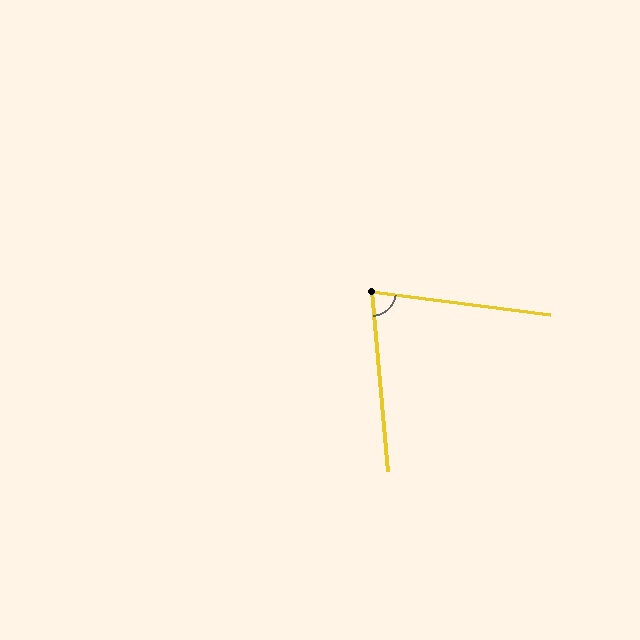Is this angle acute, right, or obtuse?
It is acute.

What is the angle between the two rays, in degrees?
Approximately 78 degrees.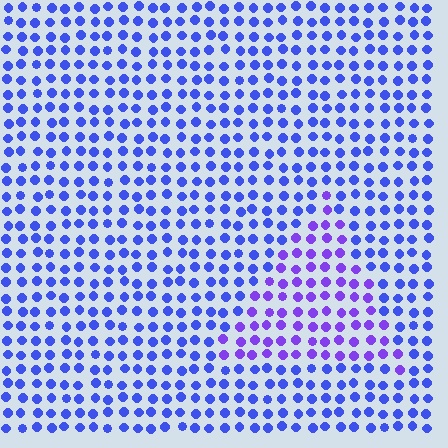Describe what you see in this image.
The image is filled with small blue elements in a uniform arrangement. A triangle-shaped region is visible where the elements are tinted to a slightly different hue, forming a subtle color boundary.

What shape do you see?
I see a triangle.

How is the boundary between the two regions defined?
The boundary is defined purely by a slight shift in hue (about 31 degrees). Spacing, size, and orientation are identical on both sides.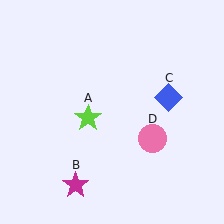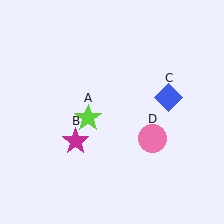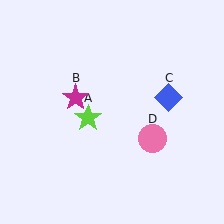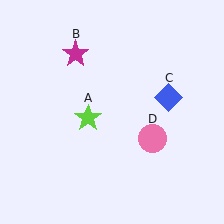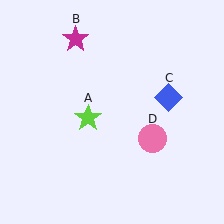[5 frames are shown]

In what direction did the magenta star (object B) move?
The magenta star (object B) moved up.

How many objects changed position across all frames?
1 object changed position: magenta star (object B).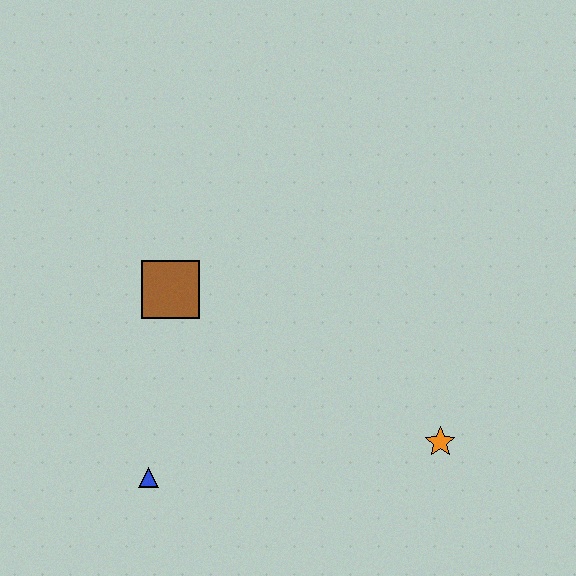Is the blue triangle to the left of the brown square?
Yes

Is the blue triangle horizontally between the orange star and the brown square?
No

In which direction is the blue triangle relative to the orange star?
The blue triangle is to the left of the orange star.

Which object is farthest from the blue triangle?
The orange star is farthest from the blue triangle.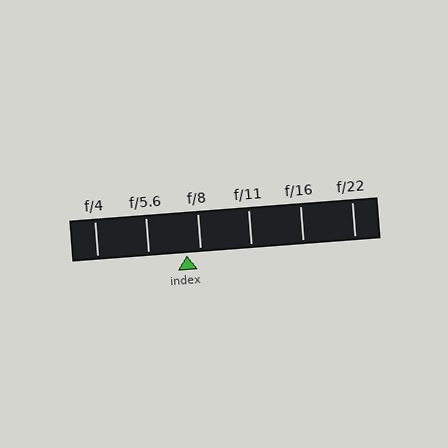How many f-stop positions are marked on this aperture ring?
There are 6 f-stop positions marked.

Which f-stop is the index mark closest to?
The index mark is closest to f/8.